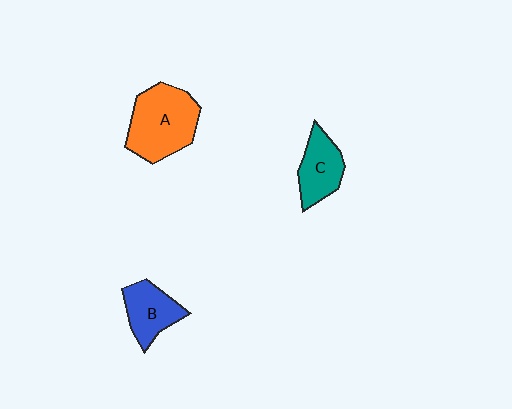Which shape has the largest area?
Shape A (orange).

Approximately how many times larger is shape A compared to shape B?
Approximately 1.7 times.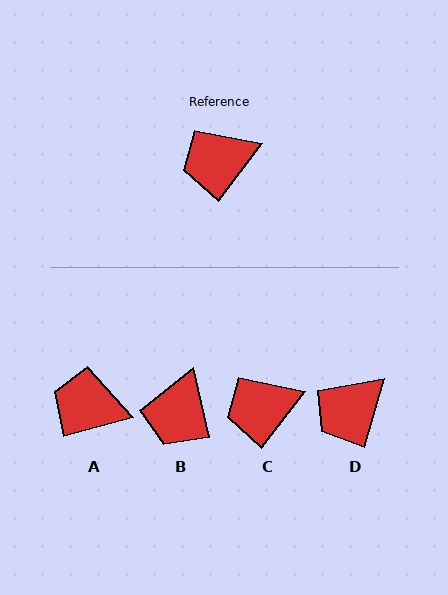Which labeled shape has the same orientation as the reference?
C.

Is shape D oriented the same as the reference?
No, it is off by about 21 degrees.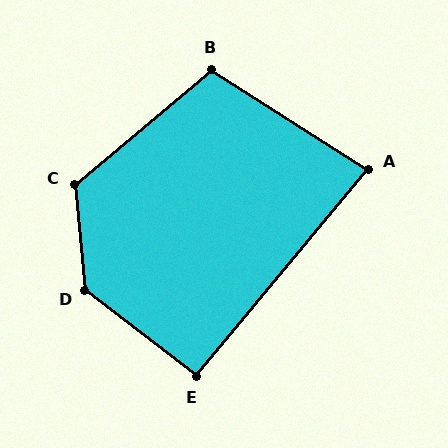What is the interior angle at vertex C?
Approximately 124 degrees (obtuse).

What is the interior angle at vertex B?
Approximately 108 degrees (obtuse).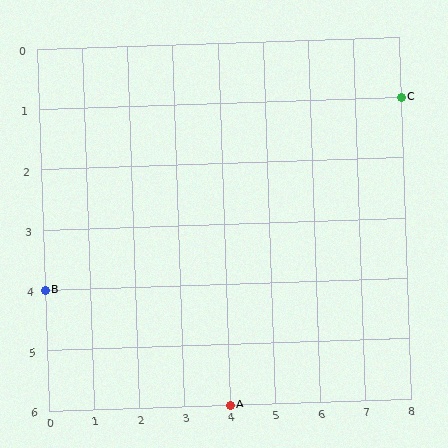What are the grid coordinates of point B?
Point B is at grid coordinates (0, 4).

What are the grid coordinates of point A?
Point A is at grid coordinates (4, 6).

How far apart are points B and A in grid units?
Points B and A are 4 columns and 2 rows apart (about 4.5 grid units diagonally).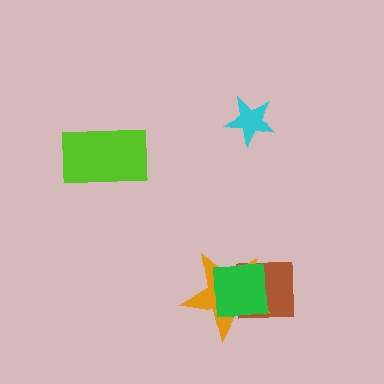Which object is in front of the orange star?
The green square is in front of the orange star.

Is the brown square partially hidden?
Yes, it is partially covered by another shape.